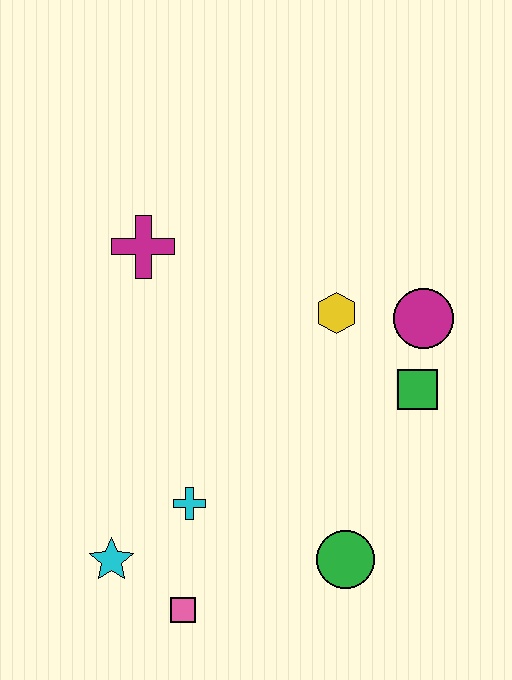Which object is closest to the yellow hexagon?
The magenta circle is closest to the yellow hexagon.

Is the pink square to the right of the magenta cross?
Yes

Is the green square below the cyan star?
No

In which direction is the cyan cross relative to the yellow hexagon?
The cyan cross is below the yellow hexagon.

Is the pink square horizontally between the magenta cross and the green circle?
Yes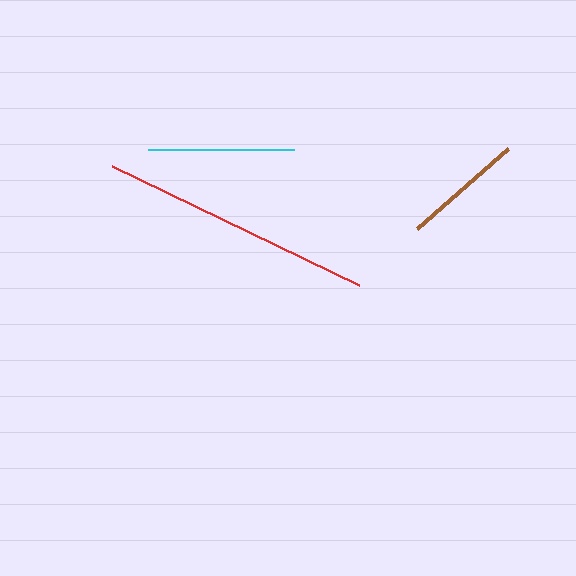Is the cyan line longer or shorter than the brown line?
The cyan line is longer than the brown line.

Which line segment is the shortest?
The brown line is the shortest at approximately 121 pixels.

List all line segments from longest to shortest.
From longest to shortest: red, cyan, brown.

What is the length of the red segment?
The red segment is approximately 274 pixels long.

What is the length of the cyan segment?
The cyan segment is approximately 146 pixels long.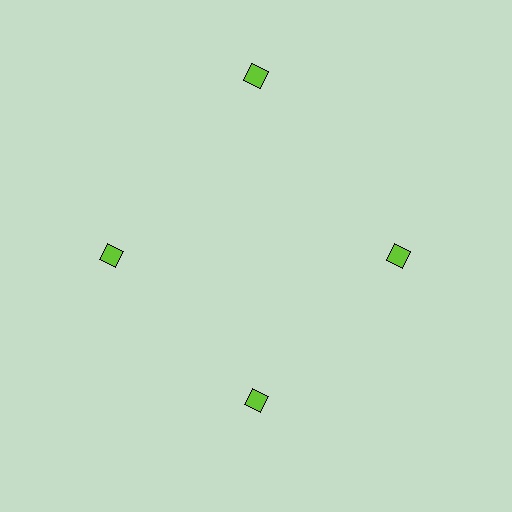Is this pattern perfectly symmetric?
No. The 4 lime diamonds are arranged in a ring, but one element near the 12 o'clock position is pushed outward from the center, breaking the 4-fold rotational symmetry.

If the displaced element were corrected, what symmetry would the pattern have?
It would have 4-fold rotational symmetry — the pattern would map onto itself every 90 degrees.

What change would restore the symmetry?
The symmetry would be restored by moving it inward, back onto the ring so that all 4 diamonds sit at equal angles and equal distance from the center.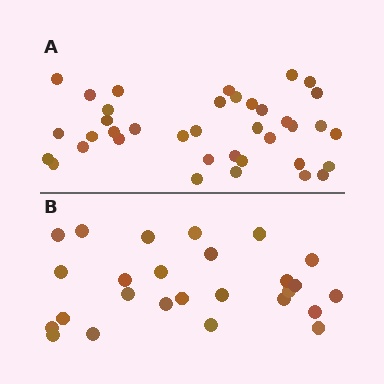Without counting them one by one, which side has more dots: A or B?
Region A (the top region) has more dots.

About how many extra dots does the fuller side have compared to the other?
Region A has roughly 12 or so more dots than region B.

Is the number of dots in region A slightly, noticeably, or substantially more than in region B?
Region A has substantially more. The ratio is roughly 1.5 to 1.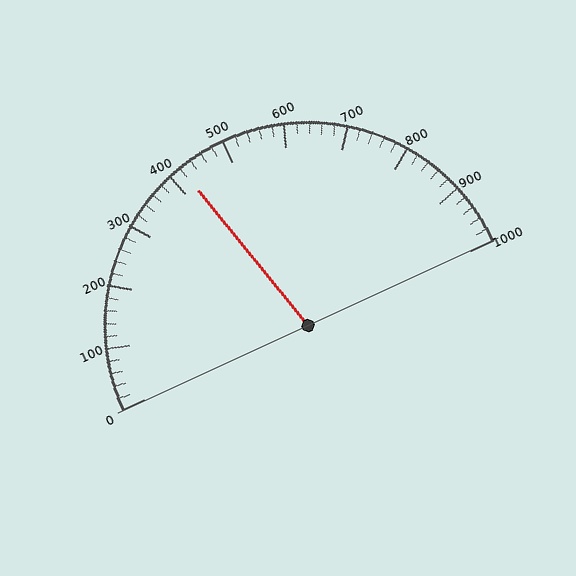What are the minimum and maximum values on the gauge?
The gauge ranges from 0 to 1000.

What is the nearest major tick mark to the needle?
The nearest major tick mark is 400.